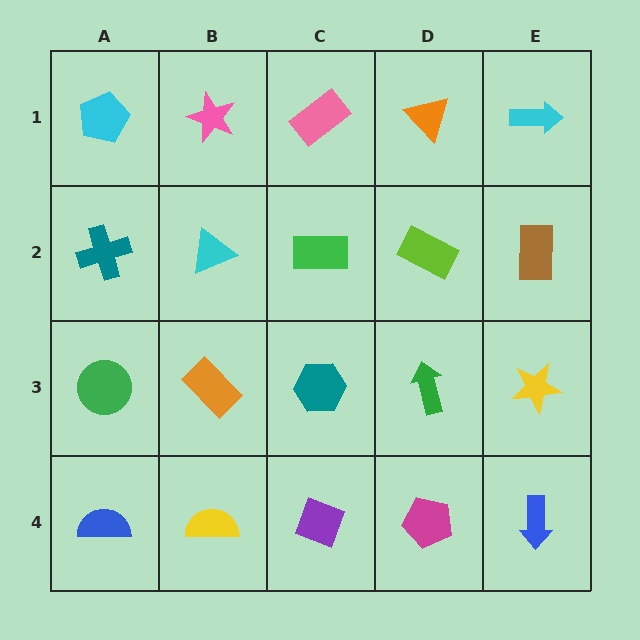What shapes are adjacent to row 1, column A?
A teal cross (row 2, column A), a pink star (row 1, column B).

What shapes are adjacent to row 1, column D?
A lime rectangle (row 2, column D), a pink rectangle (row 1, column C), a cyan arrow (row 1, column E).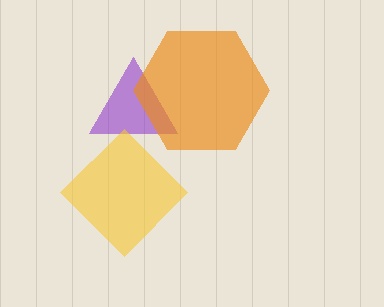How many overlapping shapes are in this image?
There are 3 overlapping shapes in the image.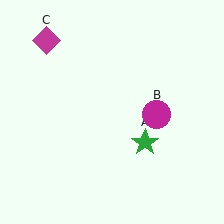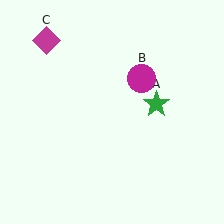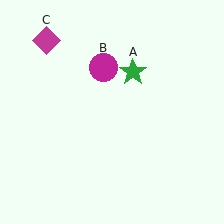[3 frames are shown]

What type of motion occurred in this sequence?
The green star (object A), magenta circle (object B) rotated counterclockwise around the center of the scene.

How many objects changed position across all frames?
2 objects changed position: green star (object A), magenta circle (object B).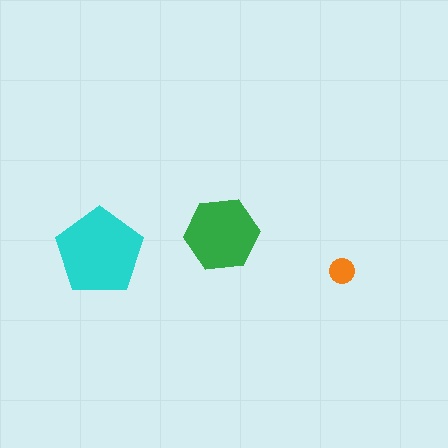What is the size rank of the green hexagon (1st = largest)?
2nd.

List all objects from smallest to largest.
The orange circle, the green hexagon, the cyan pentagon.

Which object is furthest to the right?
The orange circle is rightmost.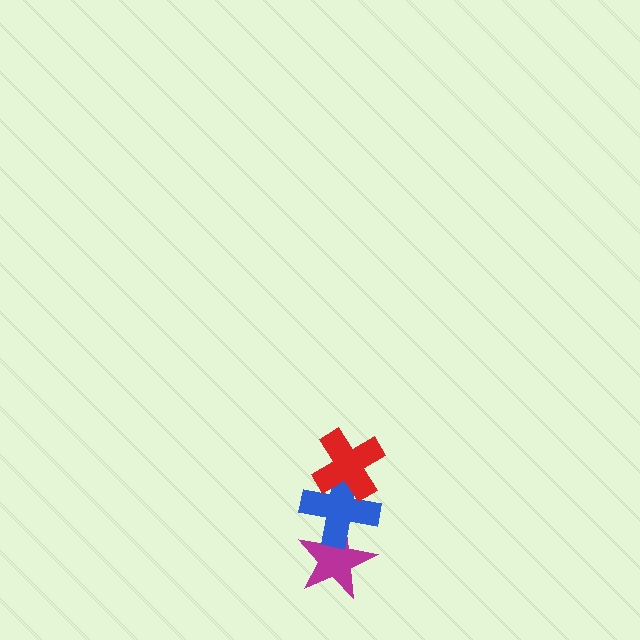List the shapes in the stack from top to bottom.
From top to bottom: the red cross, the blue cross, the magenta star.